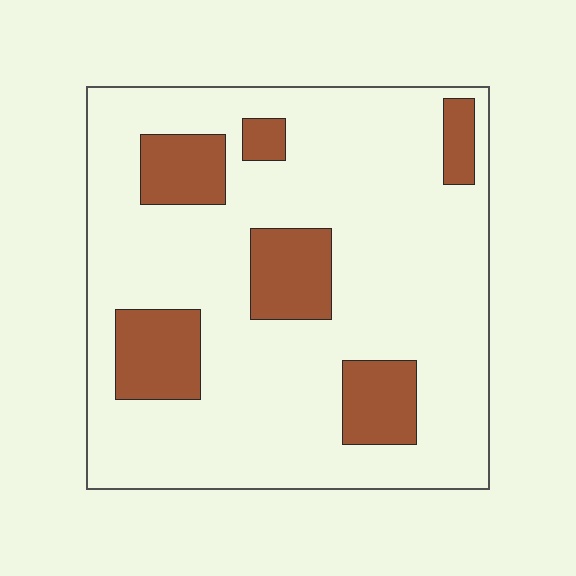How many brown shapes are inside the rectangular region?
6.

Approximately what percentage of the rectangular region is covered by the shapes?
Approximately 20%.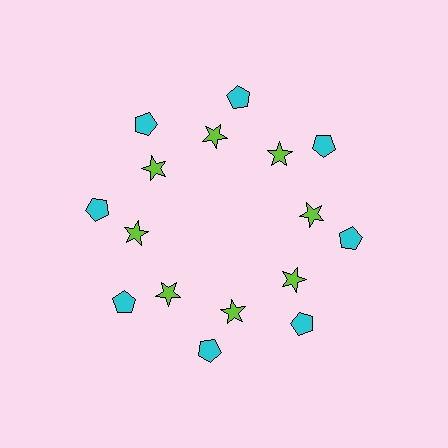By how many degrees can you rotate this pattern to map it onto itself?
The pattern maps onto itself every 45 degrees of rotation.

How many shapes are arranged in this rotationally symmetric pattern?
There are 16 shapes, arranged in 8 groups of 2.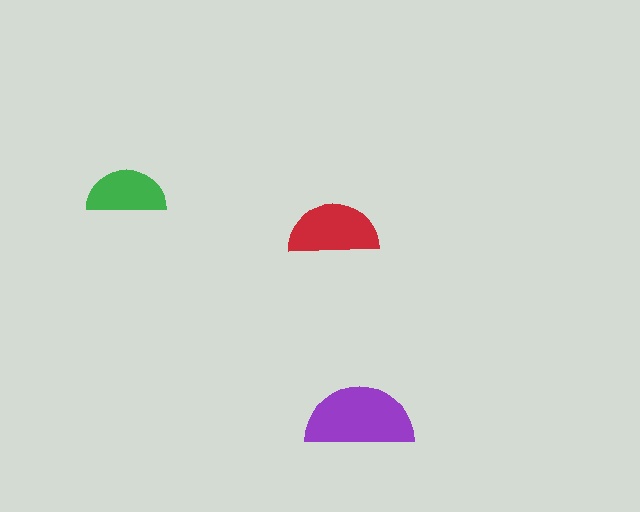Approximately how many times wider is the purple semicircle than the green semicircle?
About 1.5 times wider.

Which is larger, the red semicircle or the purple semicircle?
The purple one.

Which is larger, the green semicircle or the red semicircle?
The red one.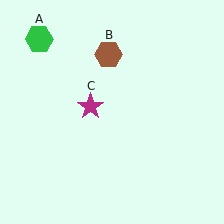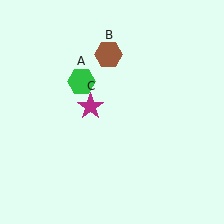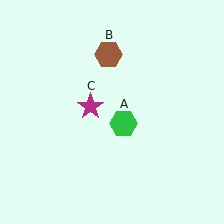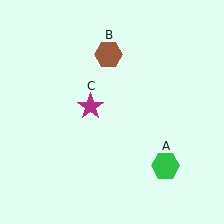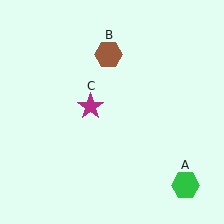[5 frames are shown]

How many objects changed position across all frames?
1 object changed position: green hexagon (object A).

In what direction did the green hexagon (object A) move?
The green hexagon (object A) moved down and to the right.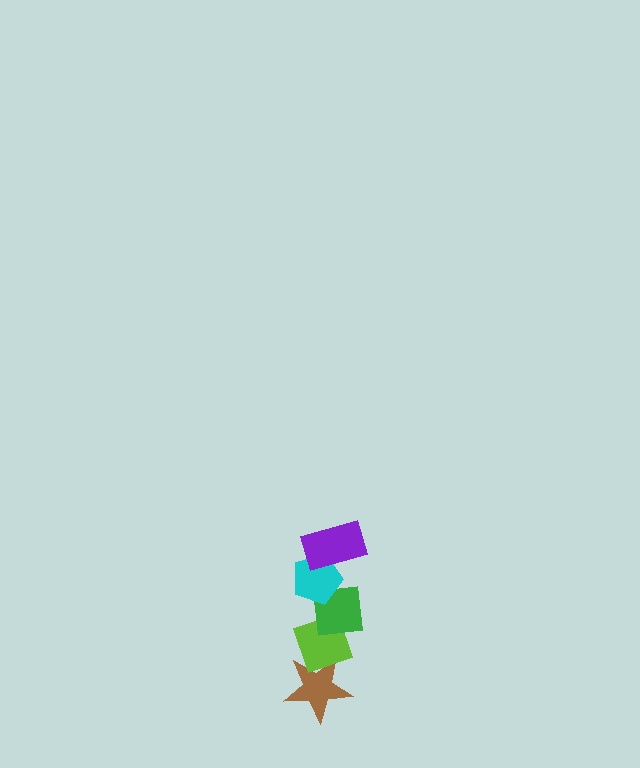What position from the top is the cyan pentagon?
The cyan pentagon is 2nd from the top.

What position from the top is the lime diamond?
The lime diamond is 4th from the top.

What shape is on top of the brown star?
The lime diamond is on top of the brown star.